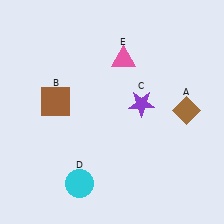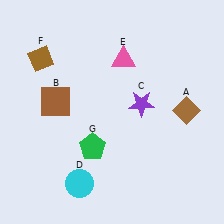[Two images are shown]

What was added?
A brown diamond (F), a green pentagon (G) were added in Image 2.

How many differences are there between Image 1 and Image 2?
There are 2 differences between the two images.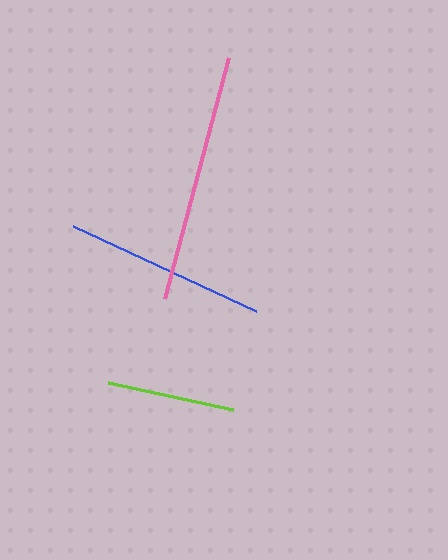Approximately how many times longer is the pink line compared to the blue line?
The pink line is approximately 1.2 times the length of the blue line.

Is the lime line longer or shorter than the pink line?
The pink line is longer than the lime line.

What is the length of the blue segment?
The blue segment is approximately 201 pixels long.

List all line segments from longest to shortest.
From longest to shortest: pink, blue, lime.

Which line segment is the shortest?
The lime line is the shortest at approximately 128 pixels.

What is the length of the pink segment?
The pink segment is approximately 249 pixels long.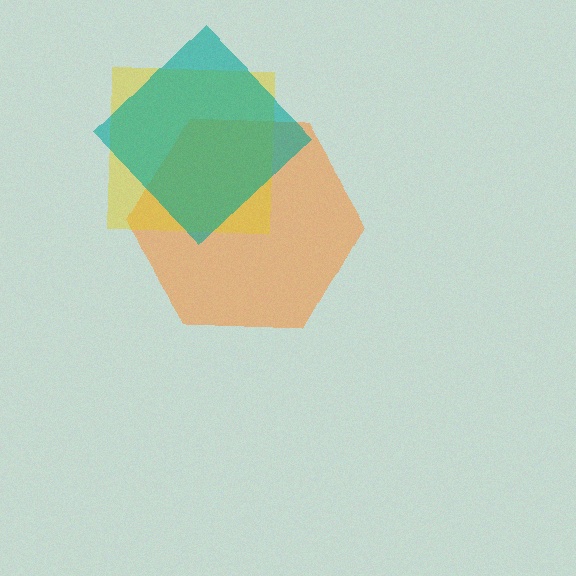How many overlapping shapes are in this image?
There are 3 overlapping shapes in the image.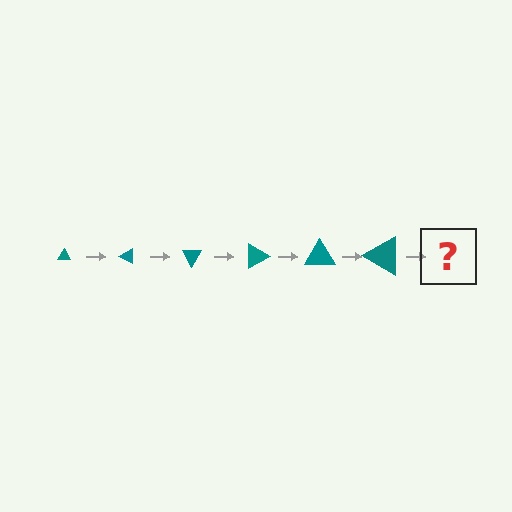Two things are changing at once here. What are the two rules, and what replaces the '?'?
The two rules are that the triangle grows larger each step and it rotates 30 degrees each step. The '?' should be a triangle, larger than the previous one and rotated 180 degrees from the start.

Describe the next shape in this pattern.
It should be a triangle, larger than the previous one and rotated 180 degrees from the start.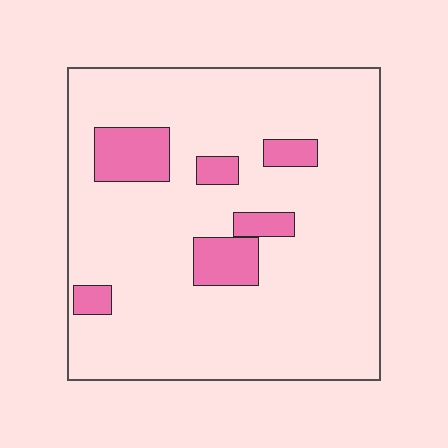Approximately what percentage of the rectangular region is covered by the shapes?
Approximately 15%.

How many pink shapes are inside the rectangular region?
6.